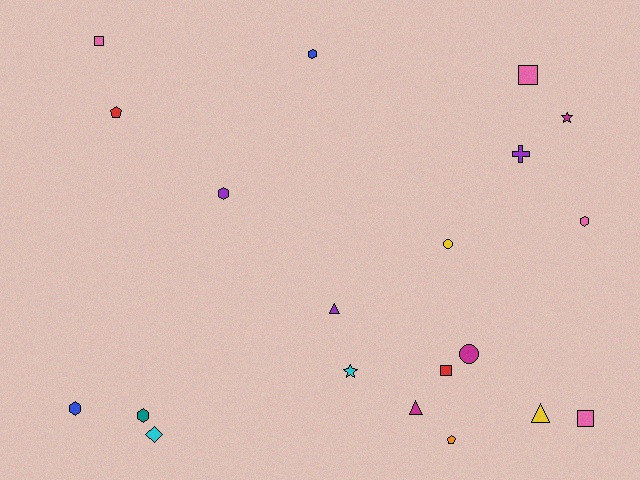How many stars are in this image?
There are 2 stars.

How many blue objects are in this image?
There are 2 blue objects.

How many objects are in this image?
There are 20 objects.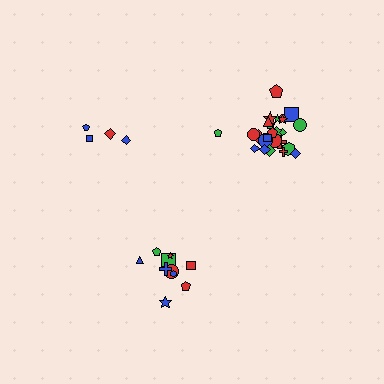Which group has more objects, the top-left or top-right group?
The top-right group.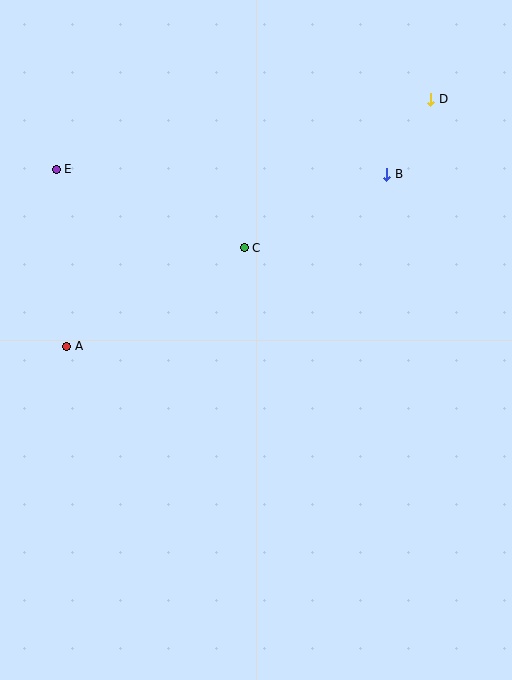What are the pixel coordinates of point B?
Point B is at (387, 174).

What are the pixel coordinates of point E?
Point E is at (56, 169).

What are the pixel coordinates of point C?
Point C is at (244, 248).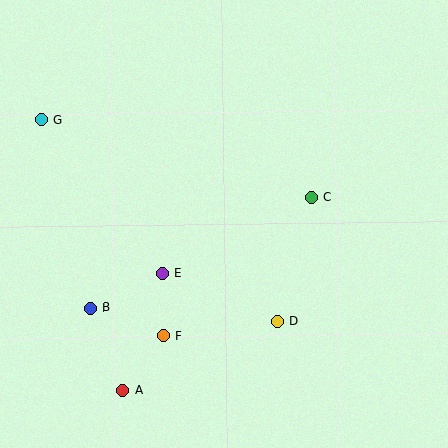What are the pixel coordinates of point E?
Point E is at (162, 273).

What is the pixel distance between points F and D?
The distance between F and D is 115 pixels.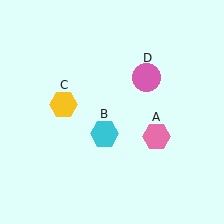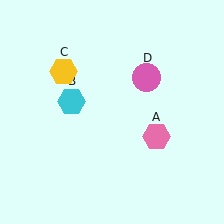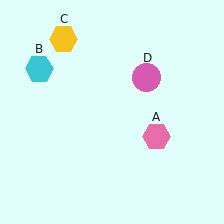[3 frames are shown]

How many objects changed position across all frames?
2 objects changed position: cyan hexagon (object B), yellow hexagon (object C).